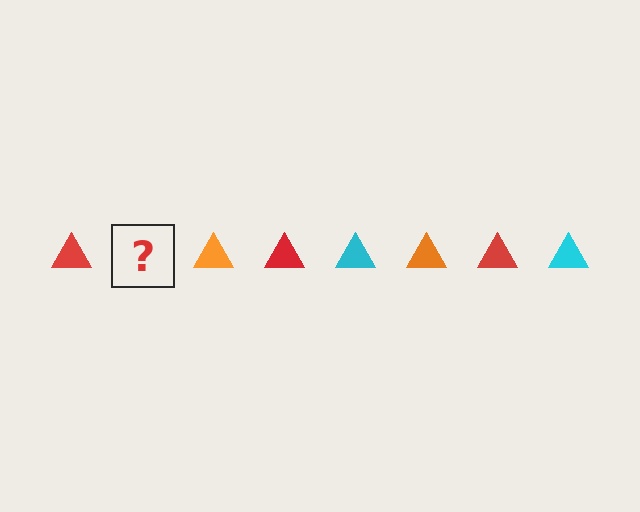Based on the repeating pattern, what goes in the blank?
The blank should be a cyan triangle.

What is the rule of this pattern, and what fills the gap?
The rule is that the pattern cycles through red, cyan, orange triangles. The gap should be filled with a cyan triangle.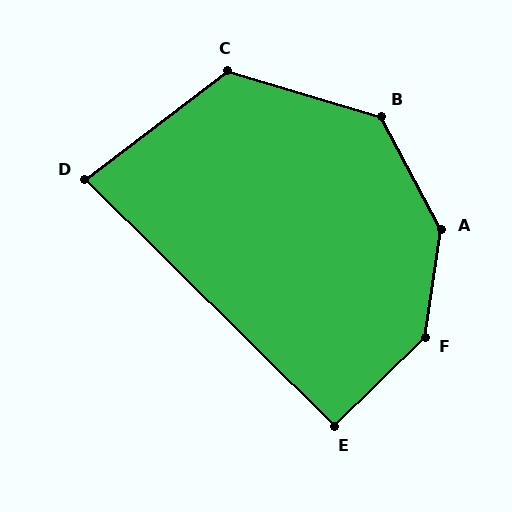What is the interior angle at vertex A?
Approximately 143 degrees (obtuse).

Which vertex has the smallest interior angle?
D, at approximately 82 degrees.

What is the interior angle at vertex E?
Approximately 91 degrees (approximately right).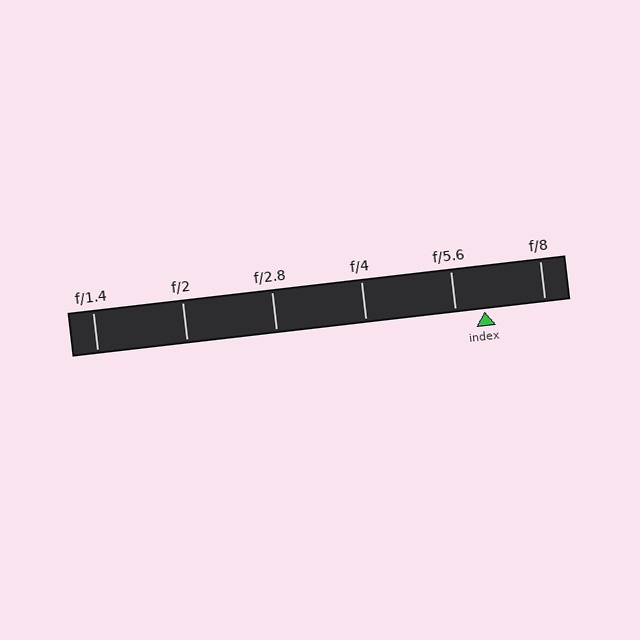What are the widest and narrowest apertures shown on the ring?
The widest aperture shown is f/1.4 and the narrowest is f/8.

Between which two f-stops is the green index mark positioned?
The index mark is between f/5.6 and f/8.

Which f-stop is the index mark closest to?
The index mark is closest to f/5.6.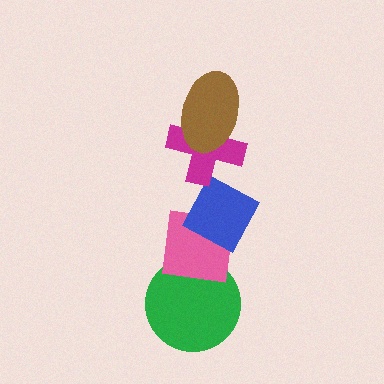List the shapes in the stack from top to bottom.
From top to bottom: the brown ellipse, the magenta cross, the blue diamond, the pink square, the green circle.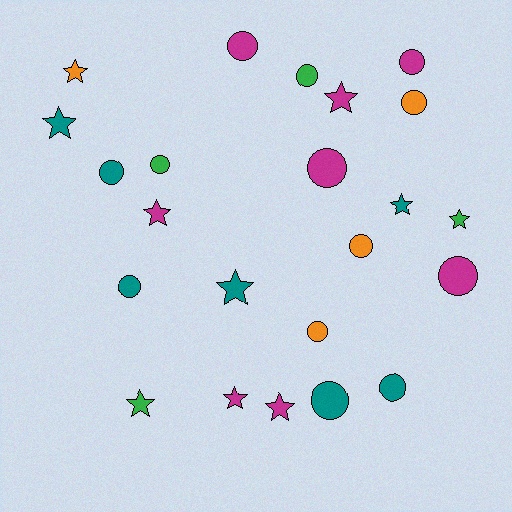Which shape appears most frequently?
Circle, with 13 objects.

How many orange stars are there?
There is 1 orange star.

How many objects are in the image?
There are 23 objects.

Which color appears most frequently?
Magenta, with 8 objects.